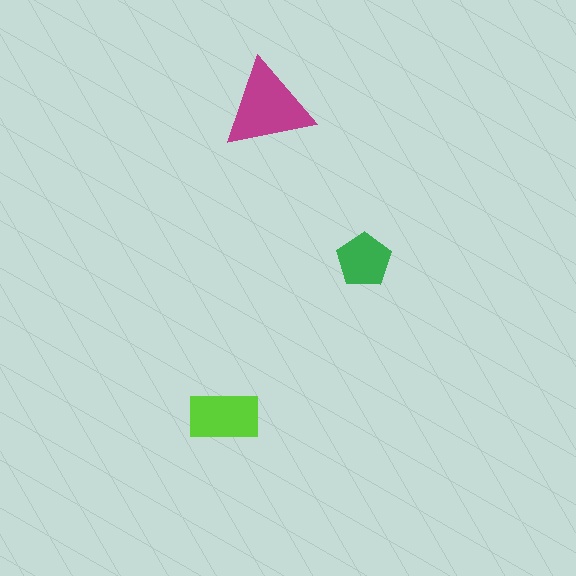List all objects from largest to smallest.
The magenta triangle, the lime rectangle, the green pentagon.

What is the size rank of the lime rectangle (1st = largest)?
2nd.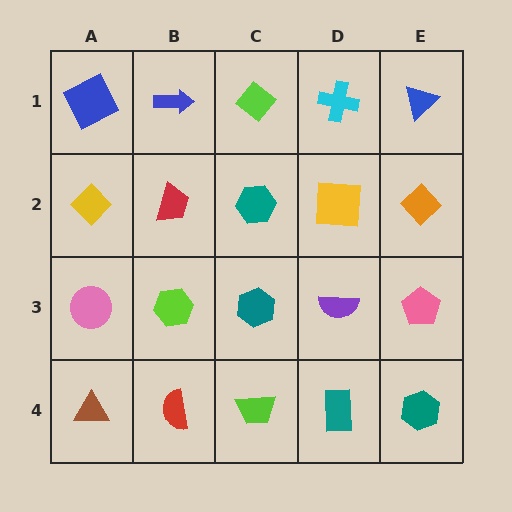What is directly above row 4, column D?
A purple semicircle.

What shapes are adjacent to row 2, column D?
A cyan cross (row 1, column D), a purple semicircle (row 3, column D), a teal hexagon (row 2, column C), an orange diamond (row 2, column E).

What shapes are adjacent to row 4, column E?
A pink pentagon (row 3, column E), a teal rectangle (row 4, column D).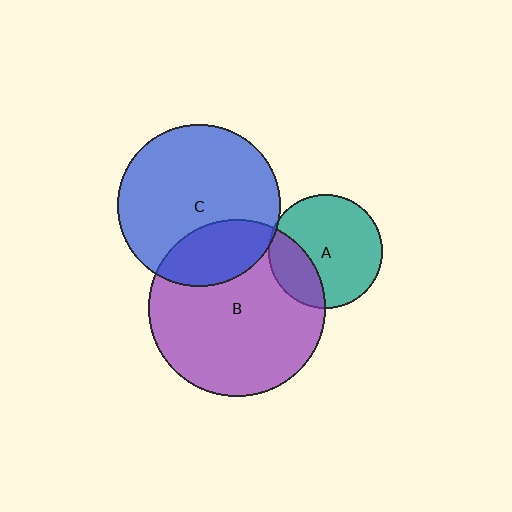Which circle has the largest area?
Circle B (purple).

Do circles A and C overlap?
Yes.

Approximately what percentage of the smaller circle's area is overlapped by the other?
Approximately 5%.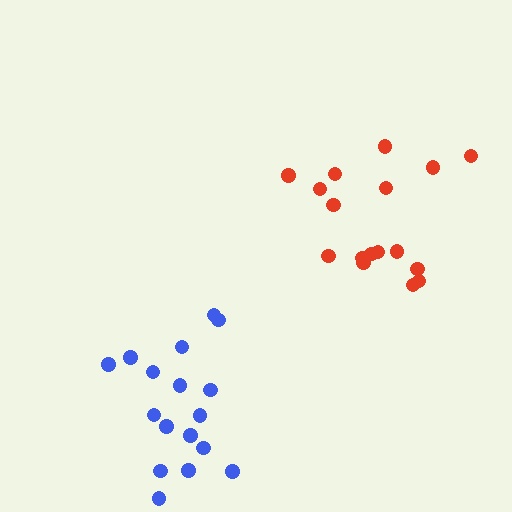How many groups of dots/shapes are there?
There are 2 groups.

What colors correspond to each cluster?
The clusters are colored: blue, red.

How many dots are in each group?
Group 1: 17 dots, Group 2: 17 dots (34 total).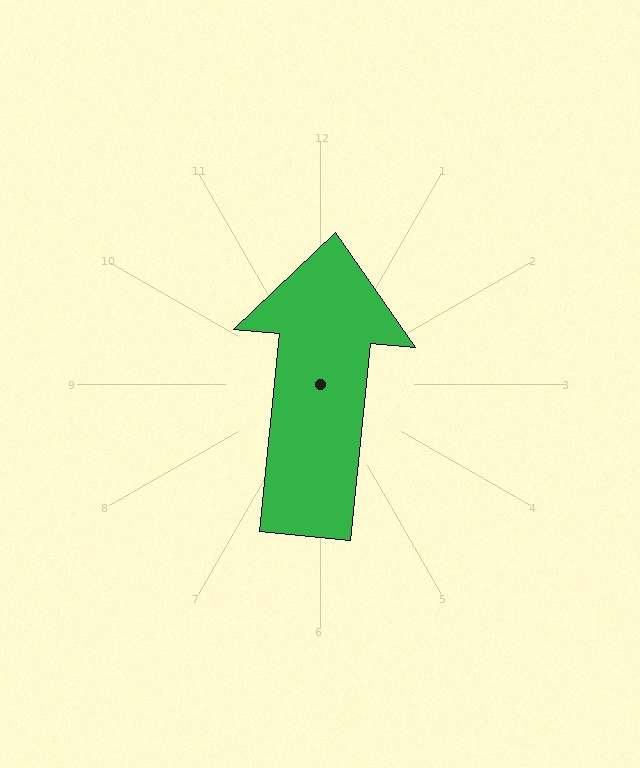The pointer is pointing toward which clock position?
Roughly 12 o'clock.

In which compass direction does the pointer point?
North.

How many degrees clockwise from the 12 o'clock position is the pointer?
Approximately 6 degrees.